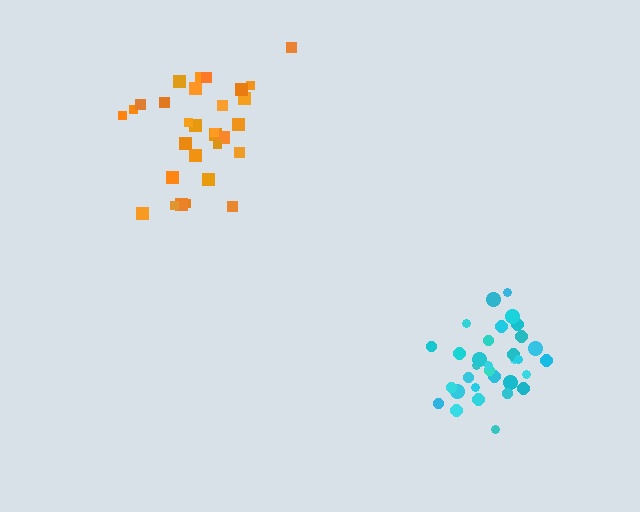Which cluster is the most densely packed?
Cyan.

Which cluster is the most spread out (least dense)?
Orange.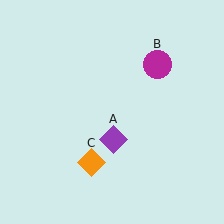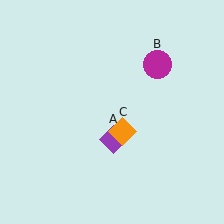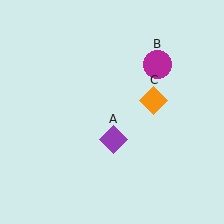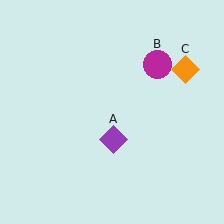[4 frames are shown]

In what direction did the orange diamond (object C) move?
The orange diamond (object C) moved up and to the right.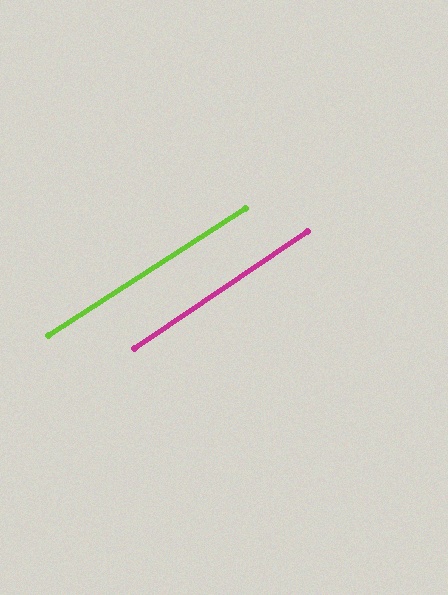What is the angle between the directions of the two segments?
Approximately 1 degree.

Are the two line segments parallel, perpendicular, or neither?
Parallel — their directions differ by only 1.2°.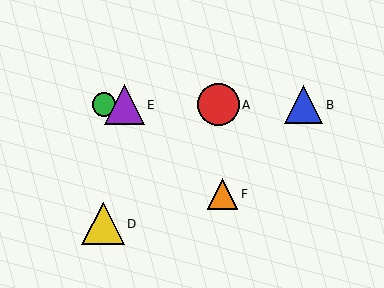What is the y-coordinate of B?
Object B is at y≈105.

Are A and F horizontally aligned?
No, A is at y≈105 and F is at y≈194.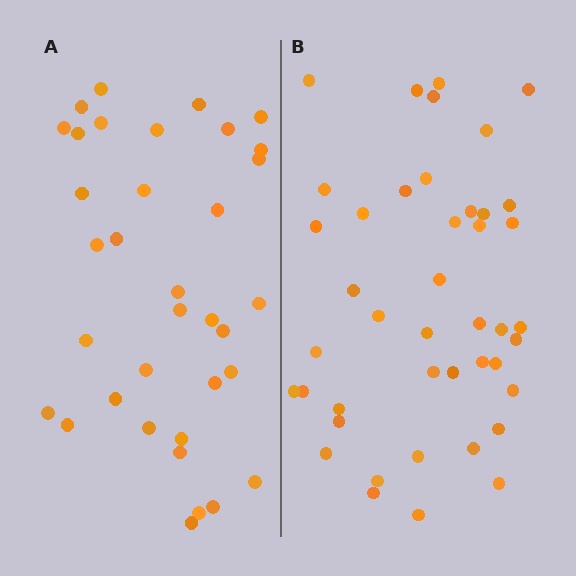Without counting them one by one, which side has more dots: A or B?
Region B (the right region) has more dots.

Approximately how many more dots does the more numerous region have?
Region B has roughly 8 or so more dots than region A.